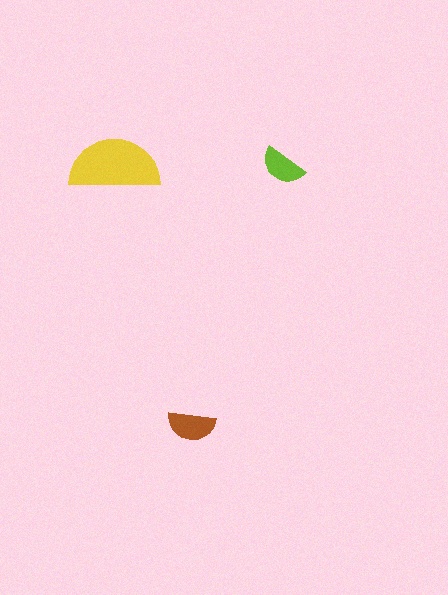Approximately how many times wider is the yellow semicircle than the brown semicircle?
About 2 times wider.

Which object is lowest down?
The brown semicircle is bottommost.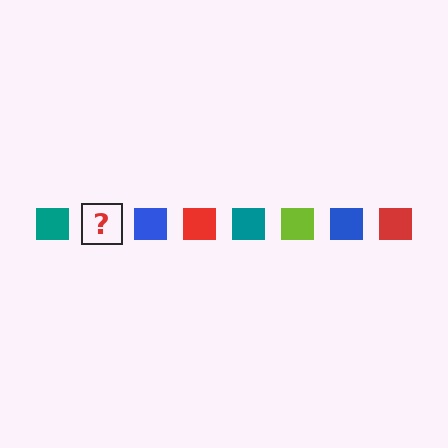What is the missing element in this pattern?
The missing element is a lime square.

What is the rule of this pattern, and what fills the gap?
The rule is that the pattern cycles through teal, lime, blue, red squares. The gap should be filled with a lime square.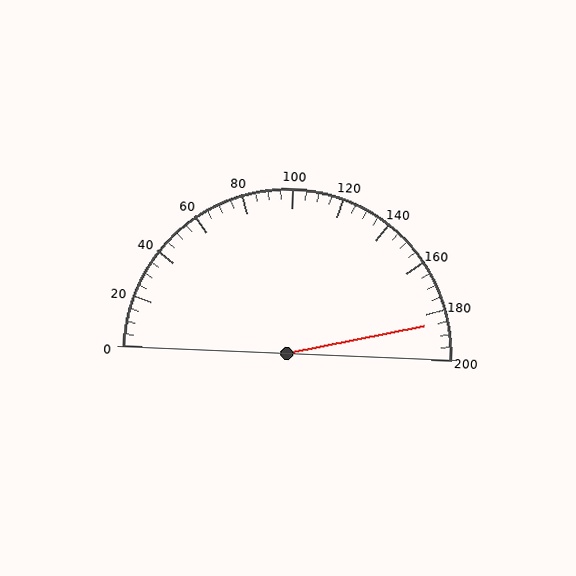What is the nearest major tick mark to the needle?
The nearest major tick mark is 180.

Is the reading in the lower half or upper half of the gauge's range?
The reading is in the upper half of the range (0 to 200).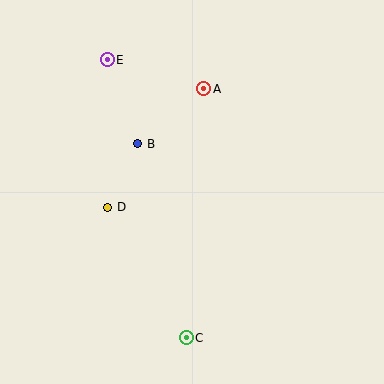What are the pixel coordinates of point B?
Point B is at (138, 144).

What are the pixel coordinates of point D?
Point D is at (108, 207).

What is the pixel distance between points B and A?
The distance between B and A is 86 pixels.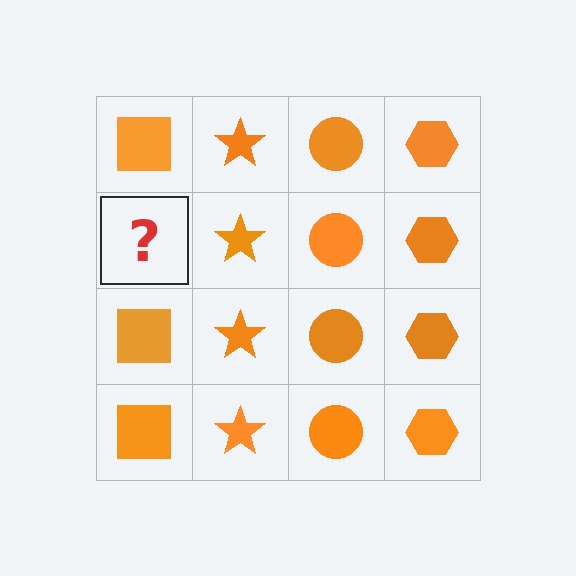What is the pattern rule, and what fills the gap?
The rule is that each column has a consistent shape. The gap should be filled with an orange square.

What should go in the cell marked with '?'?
The missing cell should contain an orange square.